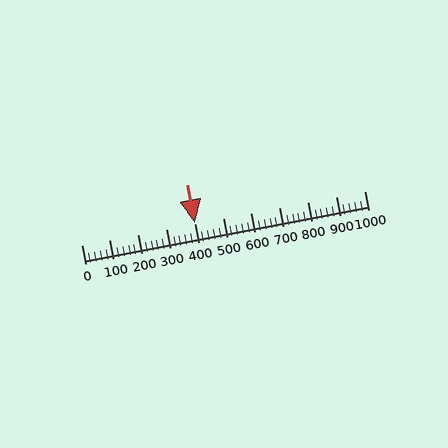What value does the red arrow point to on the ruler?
The red arrow points to approximately 400.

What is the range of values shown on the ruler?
The ruler shows values from 0 to 1000.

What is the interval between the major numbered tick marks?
The major tick marks are spaced 100 units apart.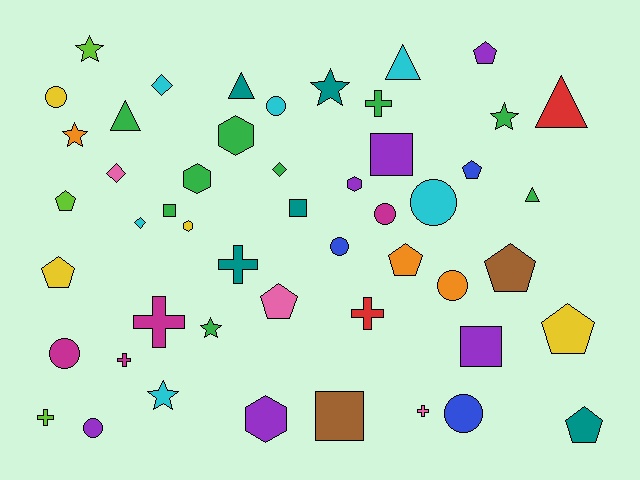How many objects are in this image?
There are 50 objects.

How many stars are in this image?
There are 6 stars.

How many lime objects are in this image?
There are 3 lime objects.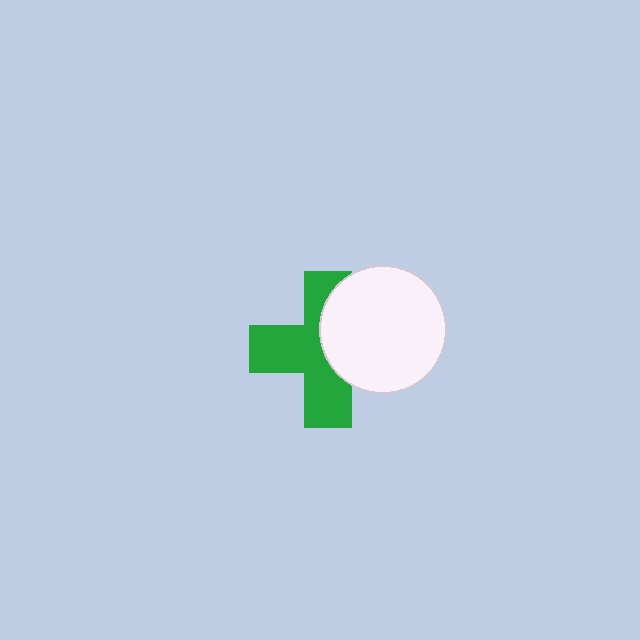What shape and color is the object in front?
The object in front is a white circle.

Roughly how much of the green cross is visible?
About half of it is visible (roughly 59%).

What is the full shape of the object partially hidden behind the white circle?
The partially hidden object is a green cross.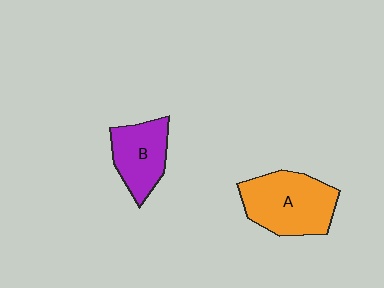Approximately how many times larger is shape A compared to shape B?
Approximately 1.4 times.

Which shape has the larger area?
Shape A (orange).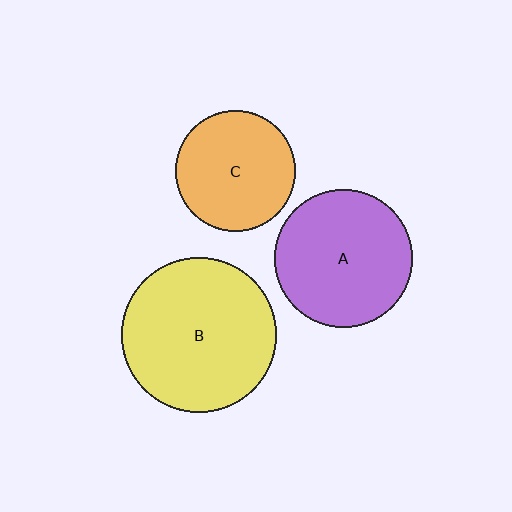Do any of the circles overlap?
No, none of the circles overlap.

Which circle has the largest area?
Circle B (yellow).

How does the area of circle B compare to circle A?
Approximately 1.3 times.